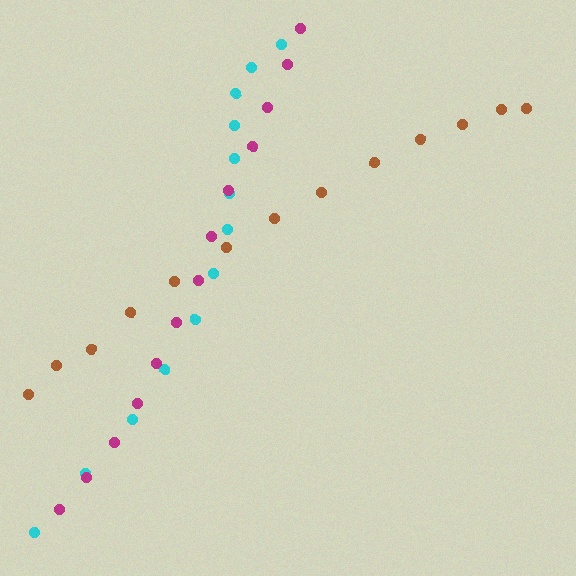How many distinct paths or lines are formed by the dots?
There are 3 distinct paths.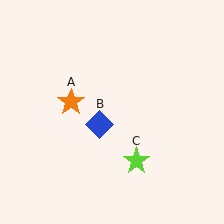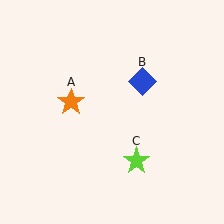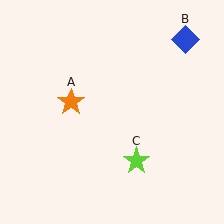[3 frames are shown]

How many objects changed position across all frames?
1 object changed position: blue diamond (object B).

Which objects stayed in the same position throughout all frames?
Orange star (object A) and lime star (object C) remained stationary.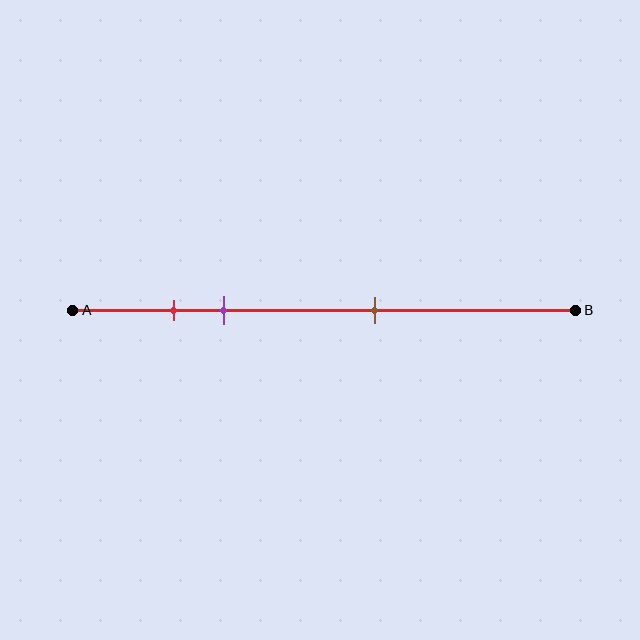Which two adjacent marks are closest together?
The red and purple marks are the closest adjacent pair.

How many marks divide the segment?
There are 3 marks dividing the segment.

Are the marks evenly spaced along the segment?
No, the marks are not evenly spaced.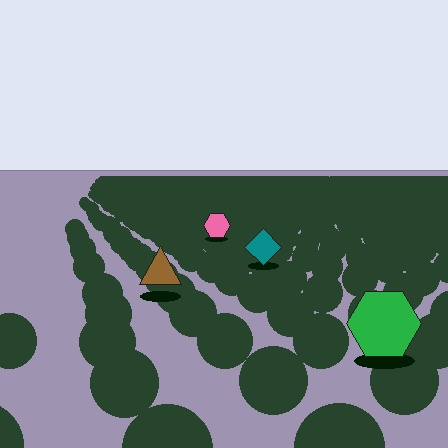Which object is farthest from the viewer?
The pink hexagon is farthest from the viewer. It appears smaller and the ground texture around it is denser.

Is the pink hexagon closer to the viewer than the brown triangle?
No. The brown triangle is closer — you can tell from the texture gradient: the ground texture is coarser near it.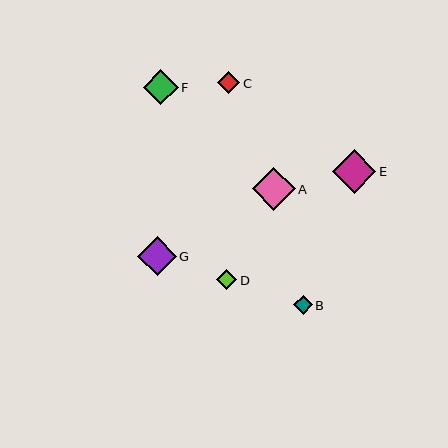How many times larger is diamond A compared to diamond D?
Diamond A is approximately 2.1 times the size of diamond D.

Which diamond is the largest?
Diamond E is the largest with a size of approximately 44 pixels.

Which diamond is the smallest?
Diamond B is the smallest with a size of approximately 19 pixels.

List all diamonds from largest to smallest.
From largest to smallest: E, A, G, F, C, D, B.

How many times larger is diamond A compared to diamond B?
Diamond A is approximately 2.3 times the size of diamond B.